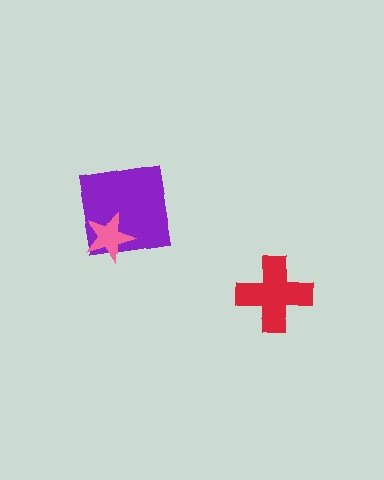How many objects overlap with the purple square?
1 object overlaps with the purple square.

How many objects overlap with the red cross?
0 objects overlap with the red cross.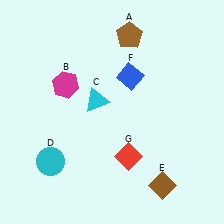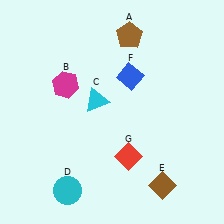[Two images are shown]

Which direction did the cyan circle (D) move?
The cyan circle (D) moved down.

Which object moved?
The cyan circle (D) moved down.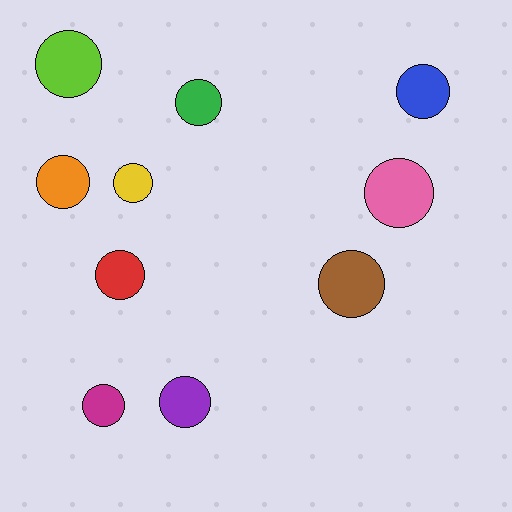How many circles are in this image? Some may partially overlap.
There are 10 circles.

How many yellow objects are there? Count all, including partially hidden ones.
There is 1 yellow object.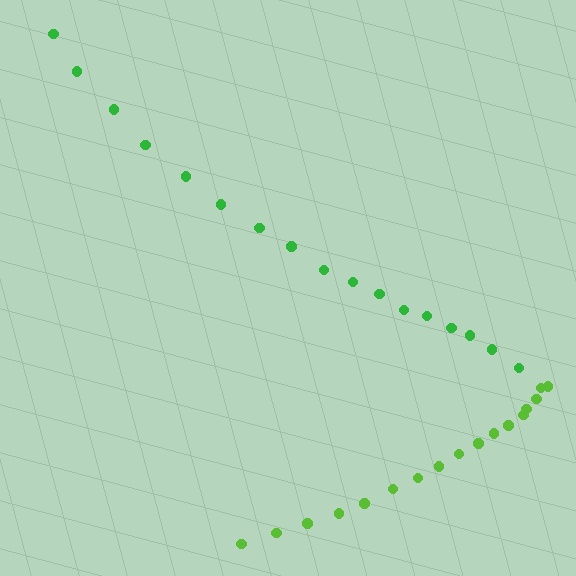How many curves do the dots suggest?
There are 2 distinct paths.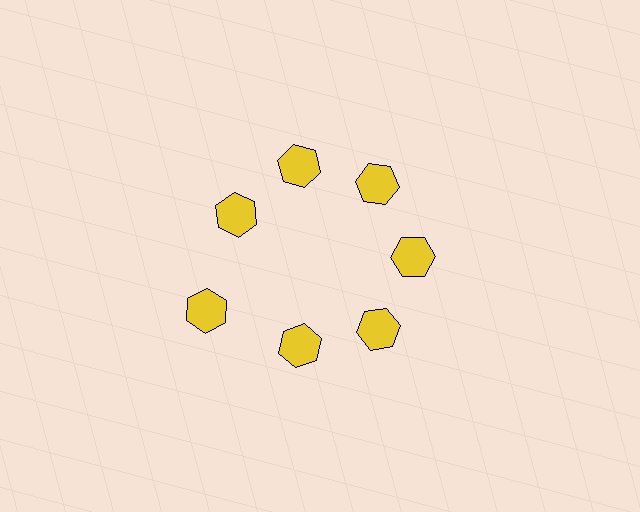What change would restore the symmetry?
The symmetry would be restored by moving it inward, back onto the ring so that all 7 hexagons sit at equal angles and equal distance from the center.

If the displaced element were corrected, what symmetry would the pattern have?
It would have 7-fold rotational symmetry — the pattern would map onto itself every 51 degrees.